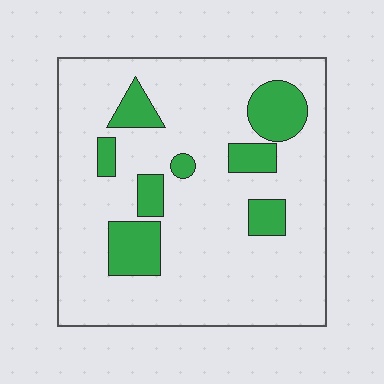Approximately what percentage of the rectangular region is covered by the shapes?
Approximately 20%.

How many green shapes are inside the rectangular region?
8.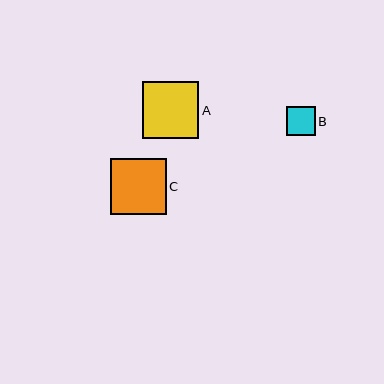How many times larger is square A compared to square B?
Square A is approximately 2.0 times the size of square B.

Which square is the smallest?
Square B is the smallest with a size of approximately 29 pixels.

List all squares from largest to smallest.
From largest to smallest: A, C, B.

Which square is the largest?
Square A is the largest with a size of approximately 56 pixels.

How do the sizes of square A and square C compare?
Square A and square C are approximately the same size.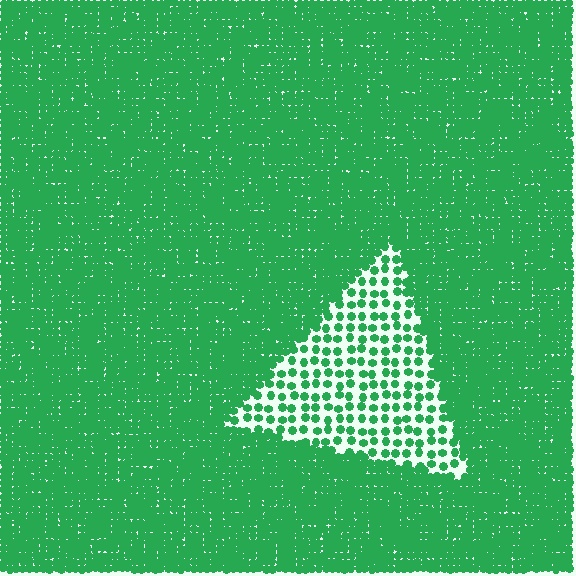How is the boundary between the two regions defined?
The boundary is defined by a change in element density (approximately 3.1x ratio). All elements are the same color, size, and shape.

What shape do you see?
I see a triangle.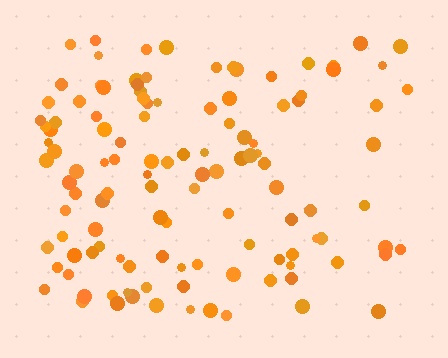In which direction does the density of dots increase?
From right to left, with the left side densest.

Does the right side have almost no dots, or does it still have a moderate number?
Still a moderate number, just noticeably fewer than the left.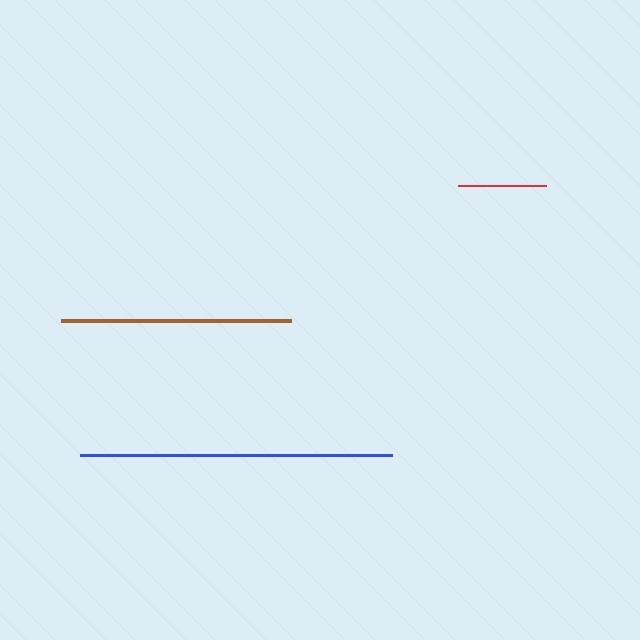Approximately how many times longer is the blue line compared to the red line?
The blue line is approximately 3.6 times the length of the red line.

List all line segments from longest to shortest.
From longest to shortest: blue, brown, red.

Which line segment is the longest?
The blue line is the longest at approximately 312 pixels.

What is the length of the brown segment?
The brown segment is approximately 230 pixels long.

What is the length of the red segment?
The red segment is approximately 87 pixels long.